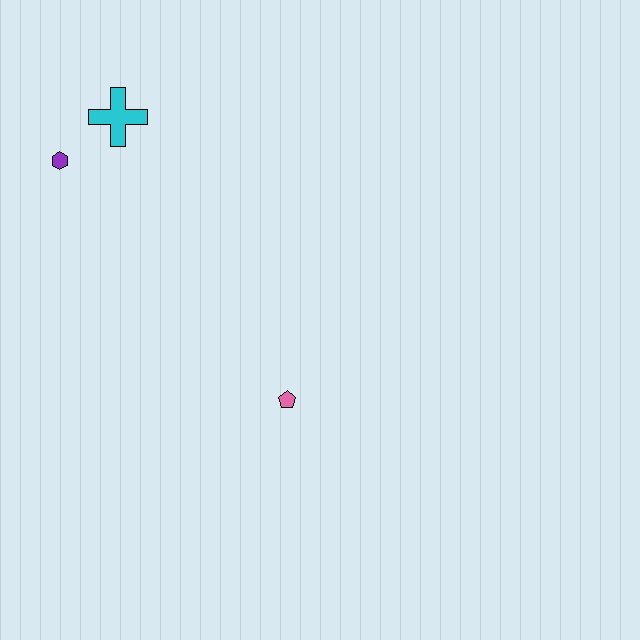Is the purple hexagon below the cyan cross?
Yes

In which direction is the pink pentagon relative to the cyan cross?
The pink pentagon is below the cyan cross.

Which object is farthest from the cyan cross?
The pink pentagon is farthest from the cyan cross.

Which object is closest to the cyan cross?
The purple hexagon is closest to the cyan cross.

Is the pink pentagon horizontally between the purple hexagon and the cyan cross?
No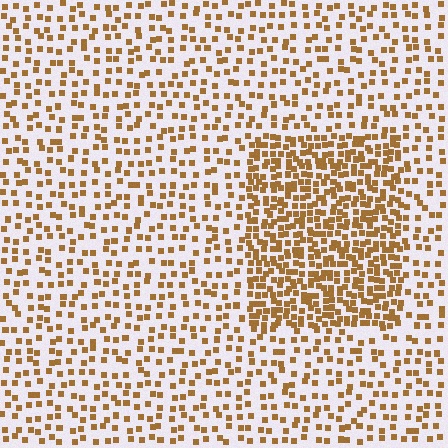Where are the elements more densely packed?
The elements are more densely packed inside the rectangle boundary.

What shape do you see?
I see a rectangle.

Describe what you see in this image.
The image contains small brown elements arranged at two different densities. A rectangle-shaped region is visible where the elements are more densely packed than the surrounding area.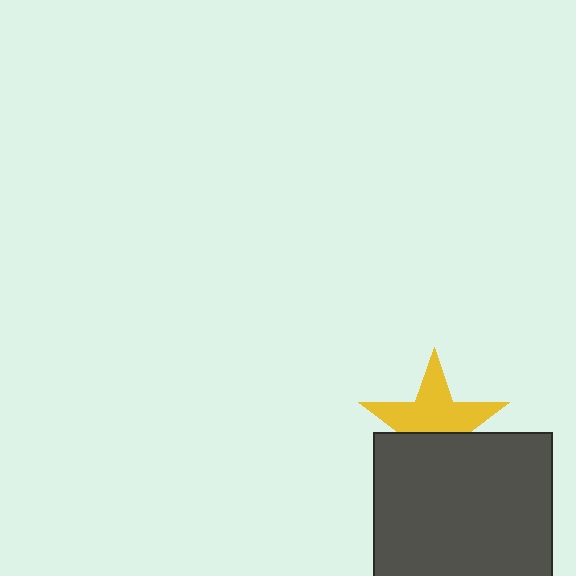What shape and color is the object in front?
The object in front is a dark gray rectangle.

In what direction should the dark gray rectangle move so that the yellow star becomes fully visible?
The dark gray rectangle should move down. That is the shortest direction to clear the overlap and leave the yellow star fully visible.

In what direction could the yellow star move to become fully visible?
The yellow star could move up. That would shift it out from behind the dark gray rectangle entirely.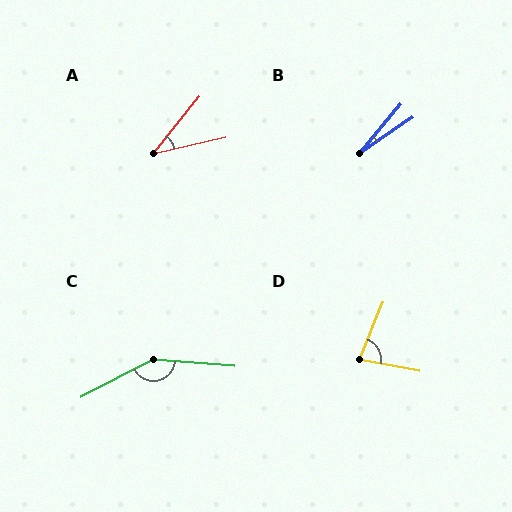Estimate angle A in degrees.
Approximately 38 degrees.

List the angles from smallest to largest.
B (15°), A (38°), D (79°), C (148°).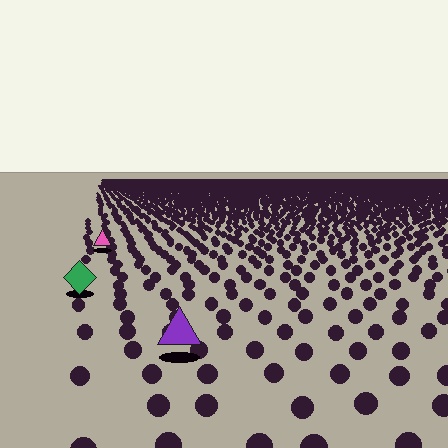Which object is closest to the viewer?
The purple triangle is closest. The texture marks near it are larger and more spread out.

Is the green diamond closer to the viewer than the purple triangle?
No. The purple triangle is closer — you can tell from the texture gradient: the ground texture is coarser near it.